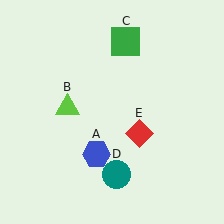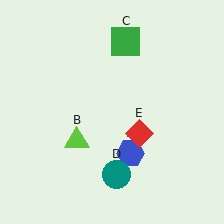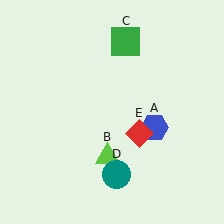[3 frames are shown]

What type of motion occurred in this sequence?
The blue hexagon (object A), lime triangle (object B) rotated counterclockwise around the center of the scene.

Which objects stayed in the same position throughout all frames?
Green square (object C) and teal circle (object D) and red diamond (object E) remained stationary.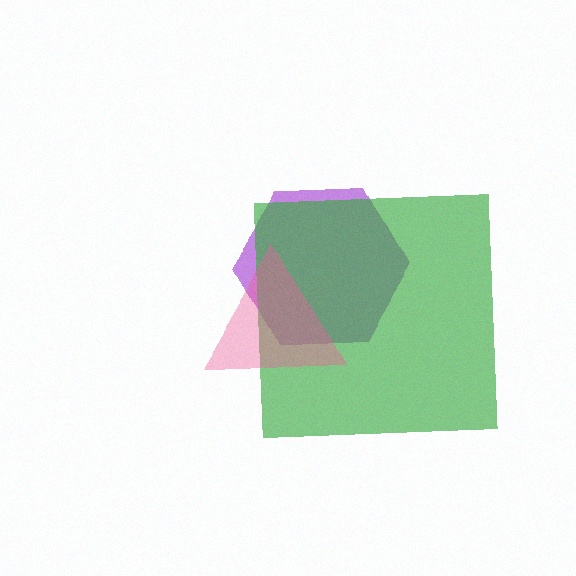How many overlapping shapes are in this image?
There are 3 overlapping shapes in the image.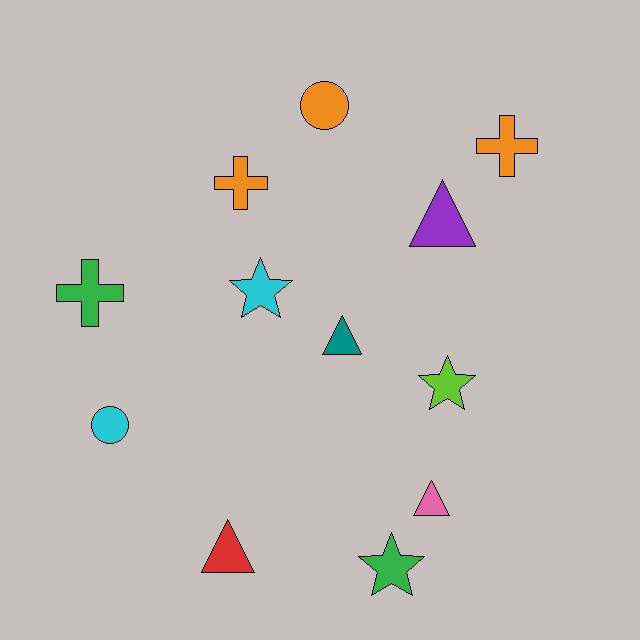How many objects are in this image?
There are 12 objects.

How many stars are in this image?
There are 3 stars.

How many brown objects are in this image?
There are no brown objects.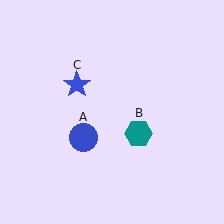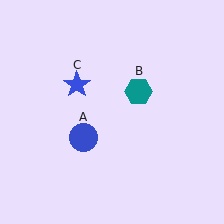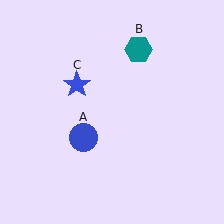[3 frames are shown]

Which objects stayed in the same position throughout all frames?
Blue circle (object A) and blue star (object C) remained stationary.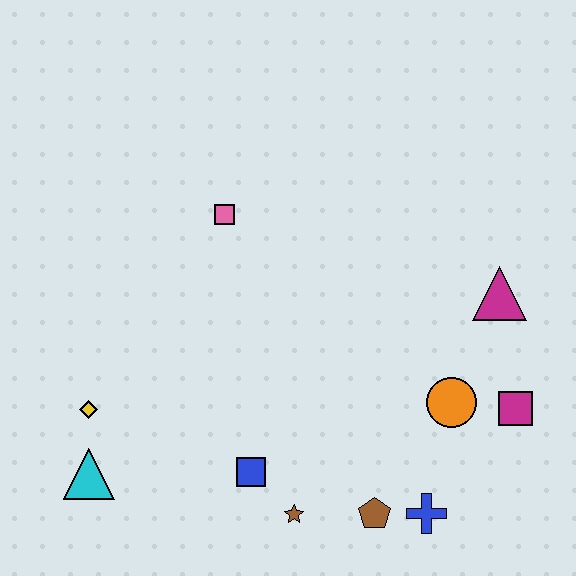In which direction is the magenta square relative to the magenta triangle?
The magenta square is below the magenta triangle.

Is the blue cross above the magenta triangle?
No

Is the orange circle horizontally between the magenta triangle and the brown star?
Yes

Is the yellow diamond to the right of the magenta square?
No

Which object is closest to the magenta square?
The orange circle is closest to the magenta square.